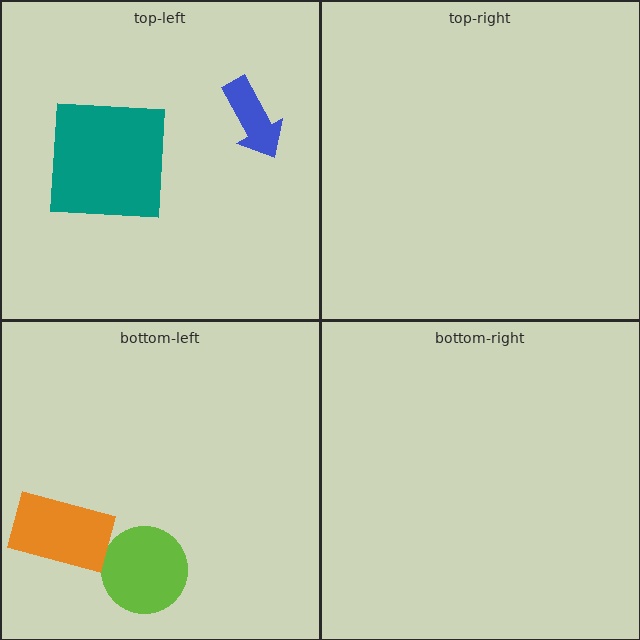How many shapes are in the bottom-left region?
2.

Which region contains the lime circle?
The bottom-left region.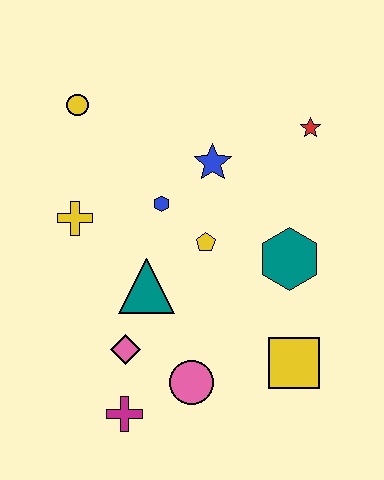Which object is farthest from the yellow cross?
The yellow square is farthest from the yellow cross.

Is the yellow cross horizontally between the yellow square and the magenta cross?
No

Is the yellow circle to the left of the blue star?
Yes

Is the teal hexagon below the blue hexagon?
Yes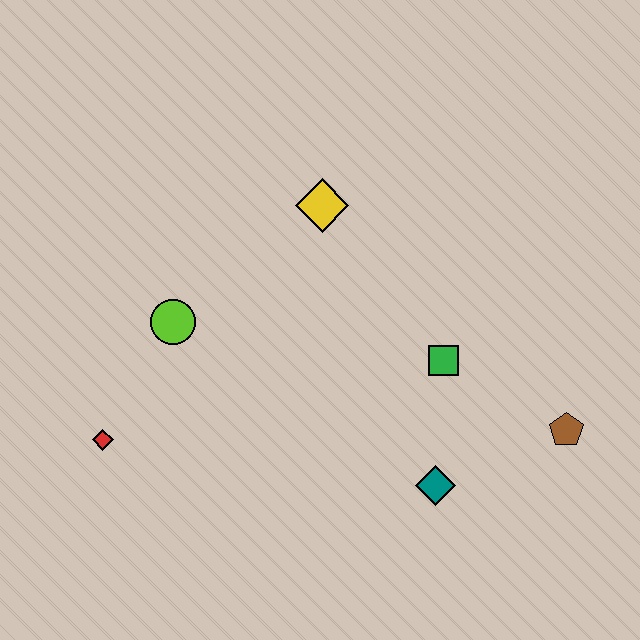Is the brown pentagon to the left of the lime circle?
No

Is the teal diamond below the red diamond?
Yes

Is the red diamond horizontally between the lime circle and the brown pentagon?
No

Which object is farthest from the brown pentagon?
The red diamond is farthest from the brown pentagon.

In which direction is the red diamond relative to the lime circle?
The red diamond is below the lime circle.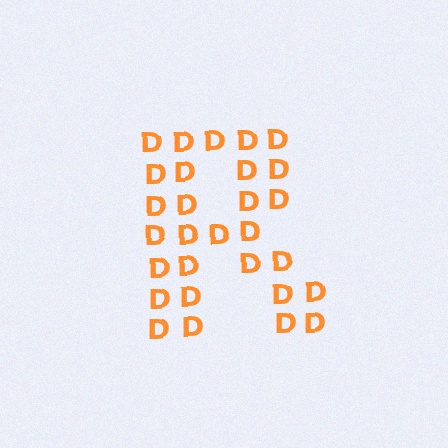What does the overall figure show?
The overall figure shows the letter R.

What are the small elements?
The small elements are letter D's.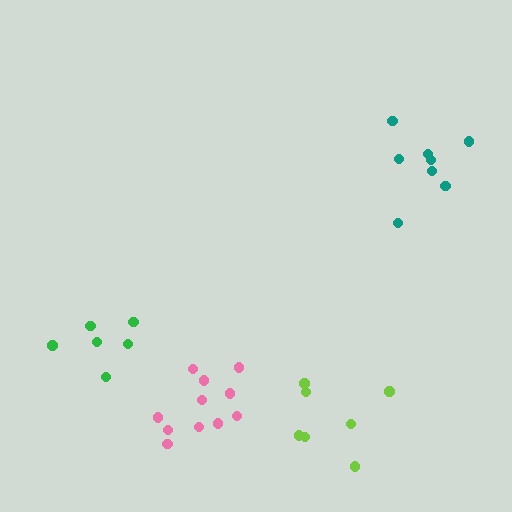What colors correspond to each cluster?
The clusters are colored: teal, pink, lime, green.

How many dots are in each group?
Group 1: 8 dots, Group 2: 11 dots, Group 3: 7 dots, Group 4: 6 dots (32 total).